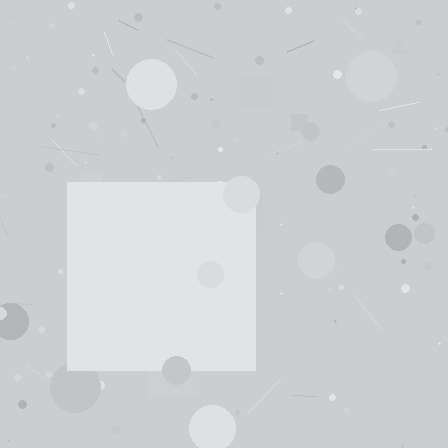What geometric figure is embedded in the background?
A square is embedded in the background.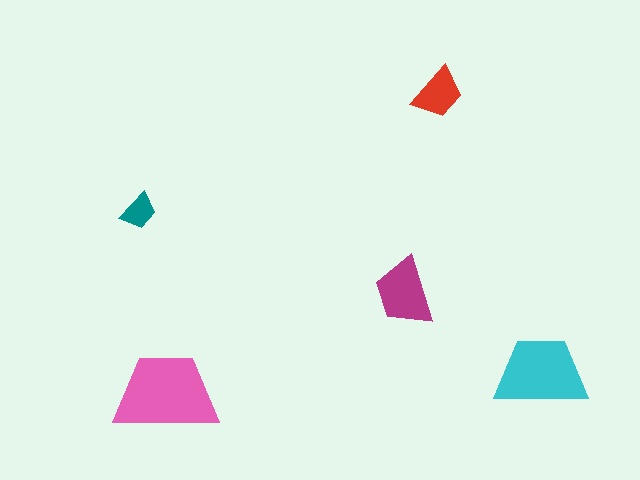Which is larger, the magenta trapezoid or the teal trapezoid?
The magenta one.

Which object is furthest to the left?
The teal trapezoid is leftmost.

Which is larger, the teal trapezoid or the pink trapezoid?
The pink one.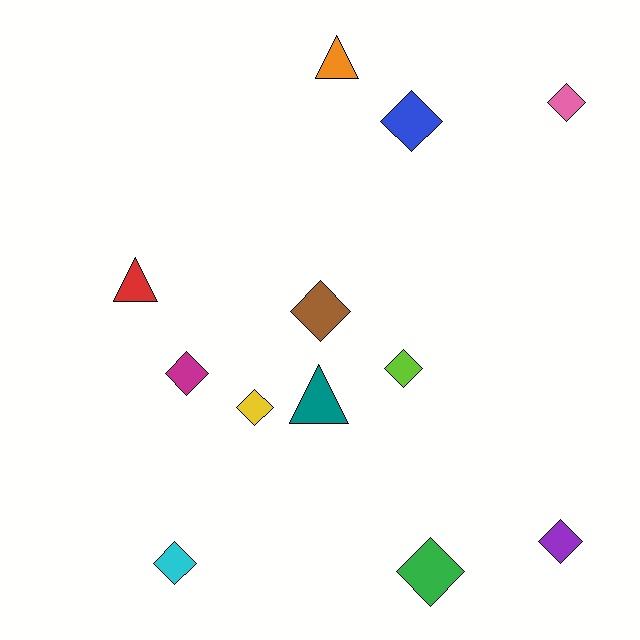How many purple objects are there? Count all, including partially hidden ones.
There is 1 purple object.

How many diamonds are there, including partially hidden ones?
There are 9 diamonds.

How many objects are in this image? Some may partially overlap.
There are 12 objects.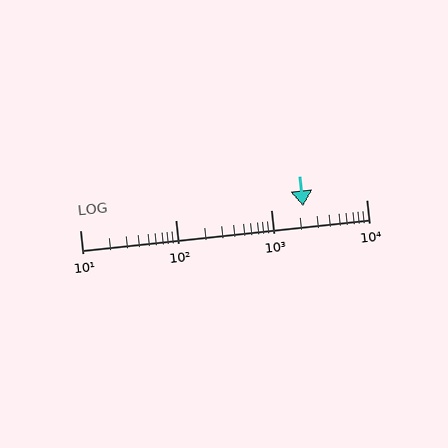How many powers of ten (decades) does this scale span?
The scale spans 3 decades, from 10 to 10000.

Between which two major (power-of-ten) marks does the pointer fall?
The pointer is between 1000 and 10000.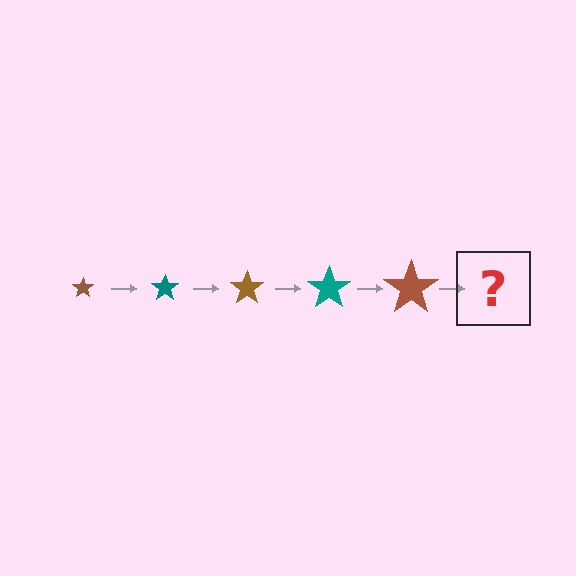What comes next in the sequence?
The next element should be a teal star, larger than the previous one.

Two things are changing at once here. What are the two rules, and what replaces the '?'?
The two rules are that the star grows larger each step and the color cycles through brown and teal. The '?' should be a teal star, larger than the previous one.